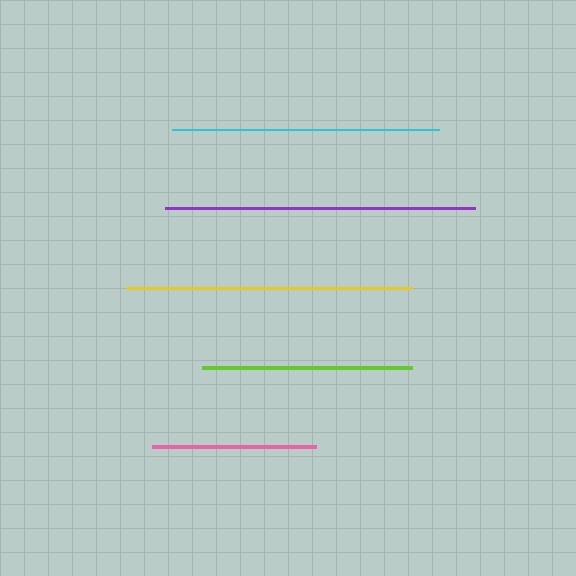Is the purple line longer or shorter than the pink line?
The purple line is longer than the pink line.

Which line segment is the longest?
The purple line is the longest at approximately 311 pixels.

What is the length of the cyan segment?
The cyan segment is approximately 267 pixels long.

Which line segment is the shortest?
The pink line is the shortest at approximately 164 pixels.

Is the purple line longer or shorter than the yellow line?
The purple line is longer than the yellow line.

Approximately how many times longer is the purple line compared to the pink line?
The purple line is approximately 1.9 times the length of the pink line.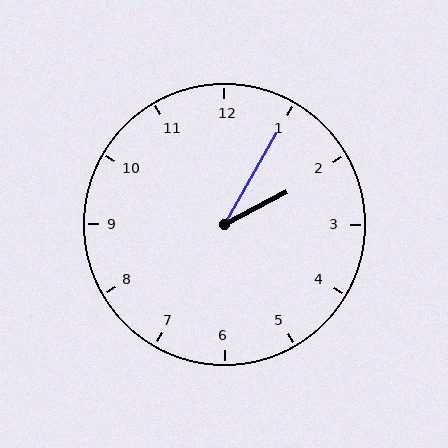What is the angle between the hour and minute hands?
Approximately 32 degrees.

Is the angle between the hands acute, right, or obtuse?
It is acute.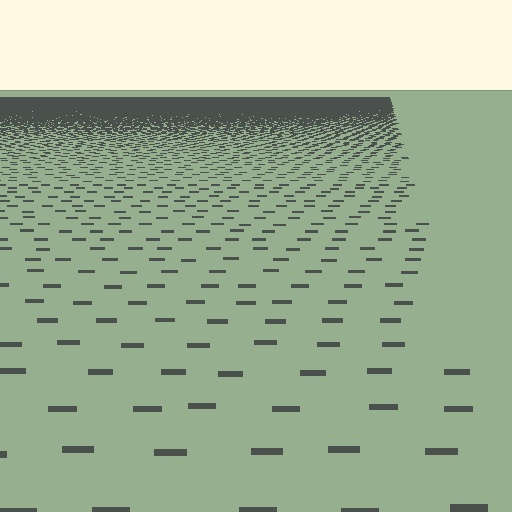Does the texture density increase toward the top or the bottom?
Density increases toward the top.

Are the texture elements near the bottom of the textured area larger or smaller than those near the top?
Larger. Near the bottom, elements are closer to the viewer and appear at a bigger on-screen size.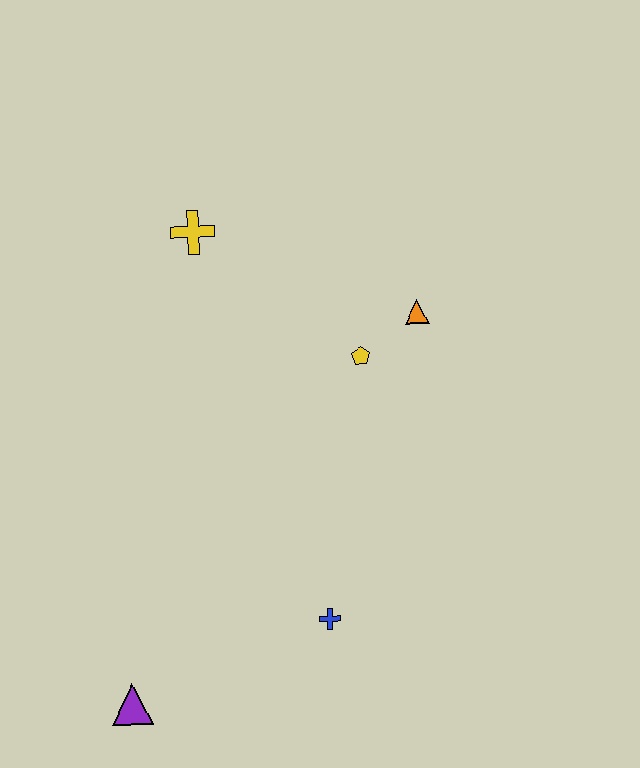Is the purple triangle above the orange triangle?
No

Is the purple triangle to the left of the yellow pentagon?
Yes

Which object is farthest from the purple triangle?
The orange triangle is farthest from the purple triangle.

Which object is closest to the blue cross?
The purple triangle is closest to the blue cross.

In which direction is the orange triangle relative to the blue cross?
The orange triangle is above the blue cross.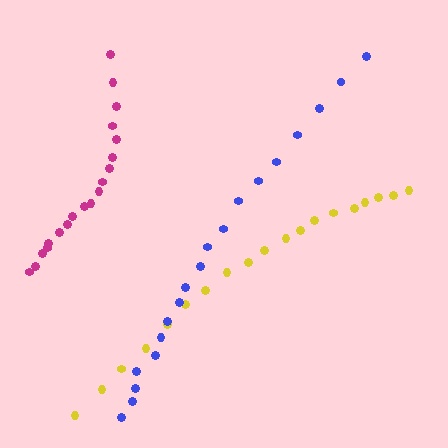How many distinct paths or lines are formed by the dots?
There are 3 distinct paths.